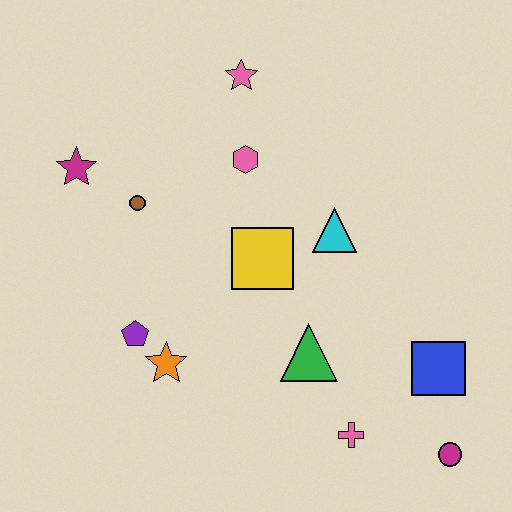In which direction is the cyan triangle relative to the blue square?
The cyan triangle is above the blue square.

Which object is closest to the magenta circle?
The blue square is closest to the magenta circle.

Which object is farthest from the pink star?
The magenta circle is farthest from the pink star.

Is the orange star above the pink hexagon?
No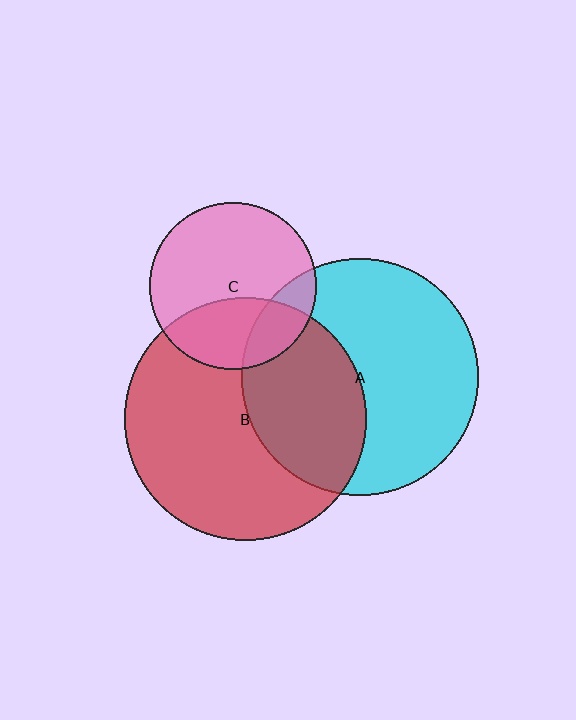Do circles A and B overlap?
Yes.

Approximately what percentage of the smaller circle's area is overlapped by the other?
Approximately 40%.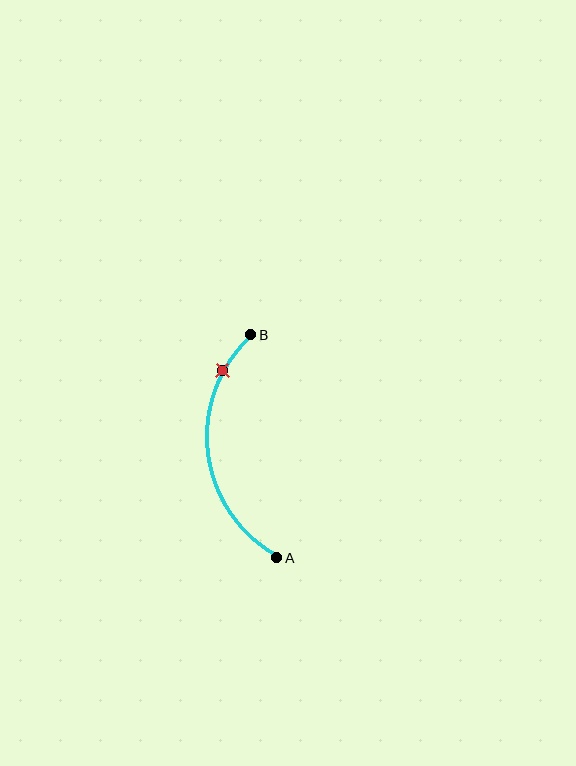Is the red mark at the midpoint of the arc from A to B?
No. The red mark lies on the arc but is closer to endpoint B. The arc midpoint would be at the point on the curve equidistant along the arc from both A and B.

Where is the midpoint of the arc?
The arc midpoint is the point on the curve farthest from the straight line joining A and B. It sits to the left of that line.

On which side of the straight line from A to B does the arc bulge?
The arc bulges to the left of the straight line connecting A and B.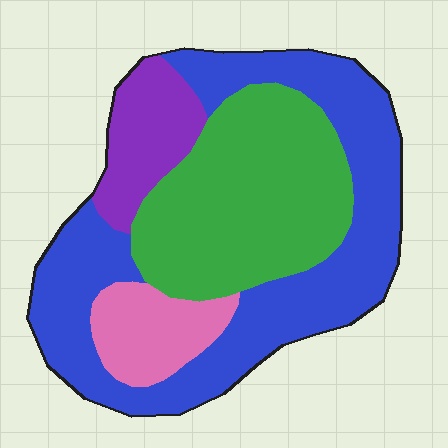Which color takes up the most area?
Blue, at roughly 45%.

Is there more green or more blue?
Blue.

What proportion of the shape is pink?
Pink takes up about one tenth (1/10) of the shape.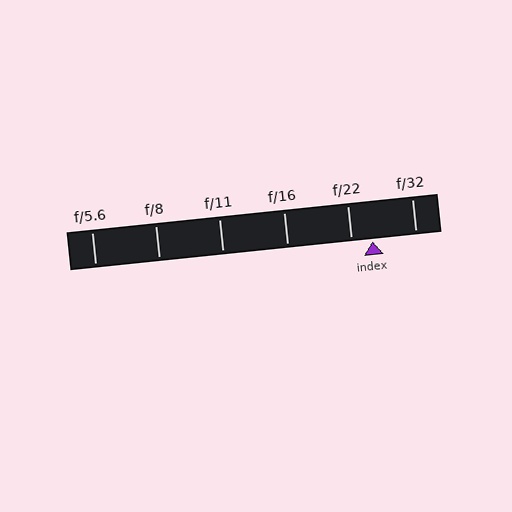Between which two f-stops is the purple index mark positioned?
The index mark is between f/22 and f/32.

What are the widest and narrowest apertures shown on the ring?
The widest aperture shown is f/5.6 and the narrowest is f/32.